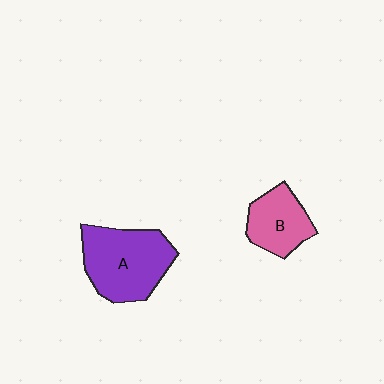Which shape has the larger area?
Shape A (purple).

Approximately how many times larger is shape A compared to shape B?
Approximately 1.6 times.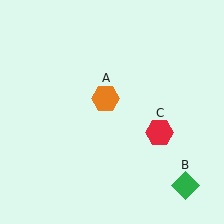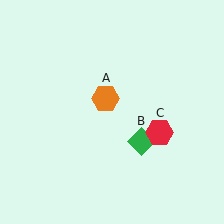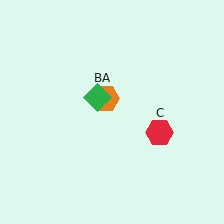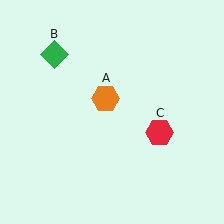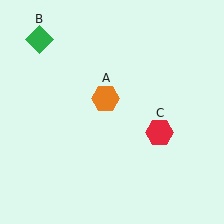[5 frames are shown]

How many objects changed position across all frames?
1 object changed position: green diamond (object B).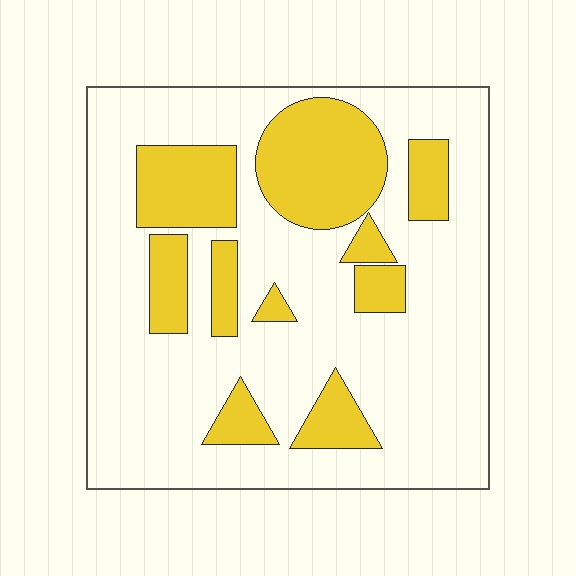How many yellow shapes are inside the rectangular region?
10.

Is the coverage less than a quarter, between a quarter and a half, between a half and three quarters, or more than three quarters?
Between a quarter and a half.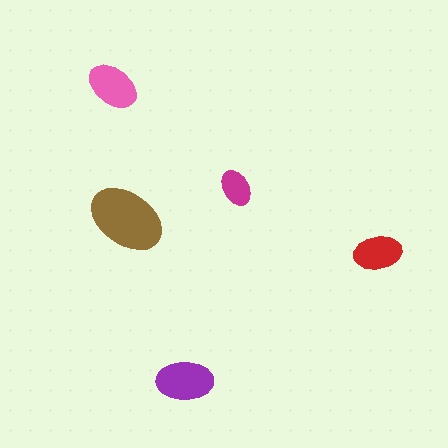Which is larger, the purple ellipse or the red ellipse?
The purple one.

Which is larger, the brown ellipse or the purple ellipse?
The brown one.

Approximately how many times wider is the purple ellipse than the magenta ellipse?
About 1.5 times wider.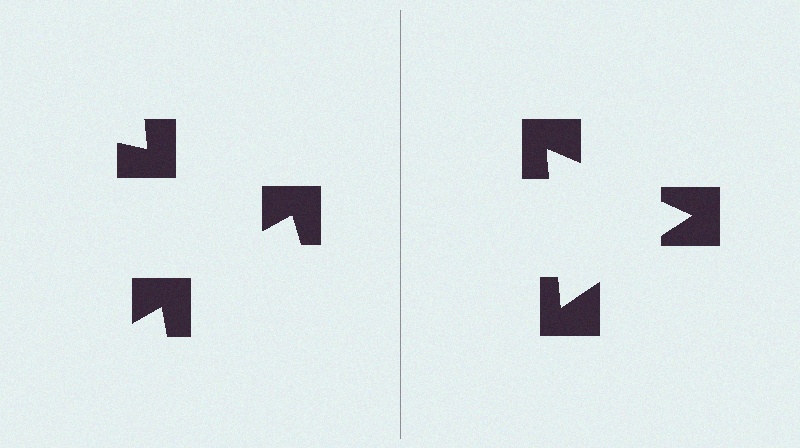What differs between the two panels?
The notched squares are positioned identically on both sides; only the wedge orientations differ. On the right they align to a triangle; on the left they are misaligned.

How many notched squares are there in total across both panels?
6 — 3 on each side.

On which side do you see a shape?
An illusory triangle appears on the right side. On the left side the wedge cuts are rotated, so no coherent shape forms.